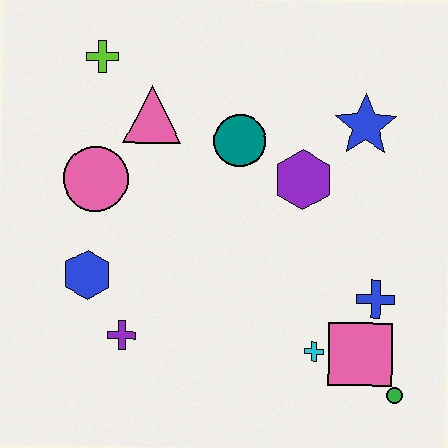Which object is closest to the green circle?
The pink square is closest to the green circle.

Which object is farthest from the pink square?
The lime cross is farthest from the pink square.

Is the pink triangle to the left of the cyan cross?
Yes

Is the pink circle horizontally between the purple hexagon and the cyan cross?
No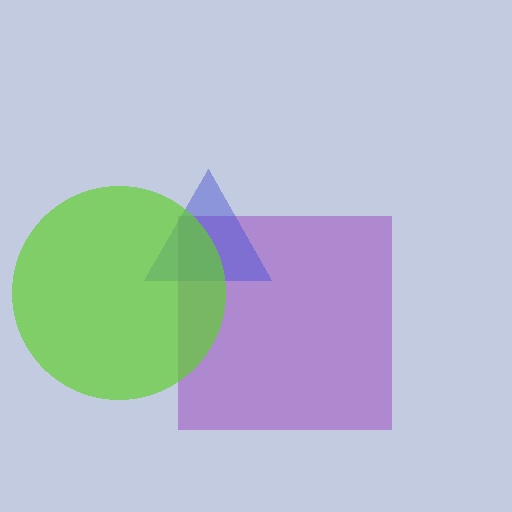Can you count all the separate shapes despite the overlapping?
Yes, there are 3 separate shapes.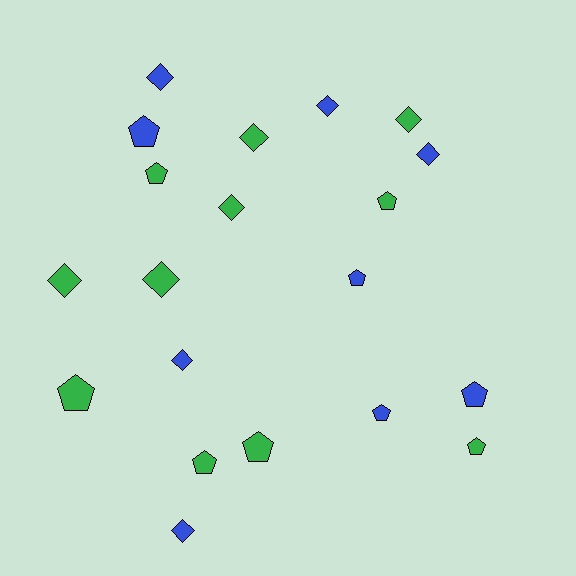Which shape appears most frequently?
Diamond, with 10 objects.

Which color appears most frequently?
Green, with 11 objects.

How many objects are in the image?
There are 20 objects.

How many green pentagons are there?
There are 6 green pentagons.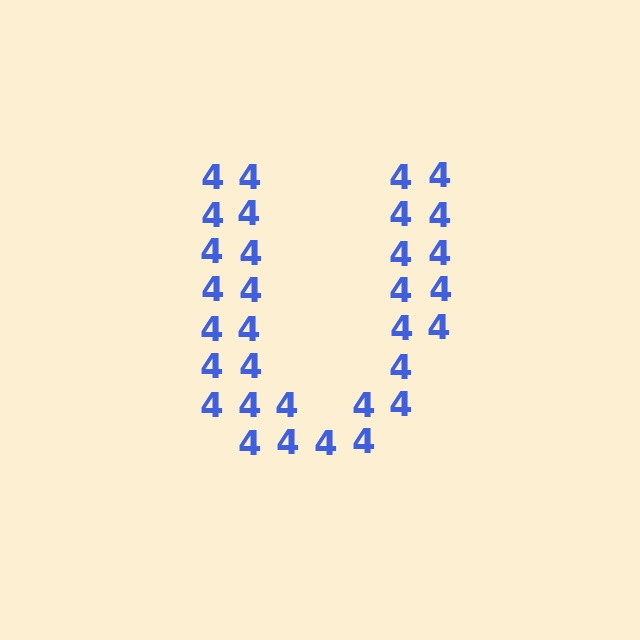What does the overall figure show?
The overall figure shows the letter U.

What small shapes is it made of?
It is made of small digit 4's.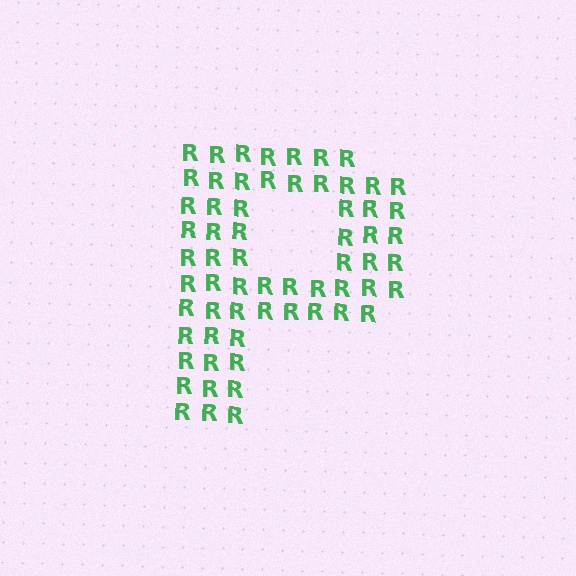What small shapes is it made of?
It is made of small letter R's.